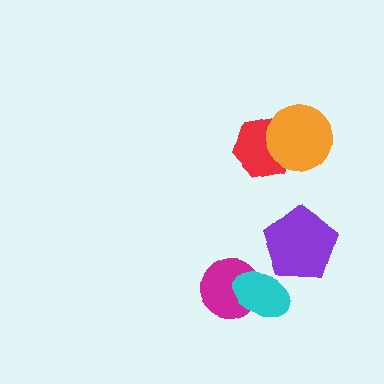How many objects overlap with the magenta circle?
1 object overlaps with the magenta circle.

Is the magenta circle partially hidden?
Yes, it is partially covered by another shape.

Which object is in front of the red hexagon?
The orange circle is in front of the red hexagon.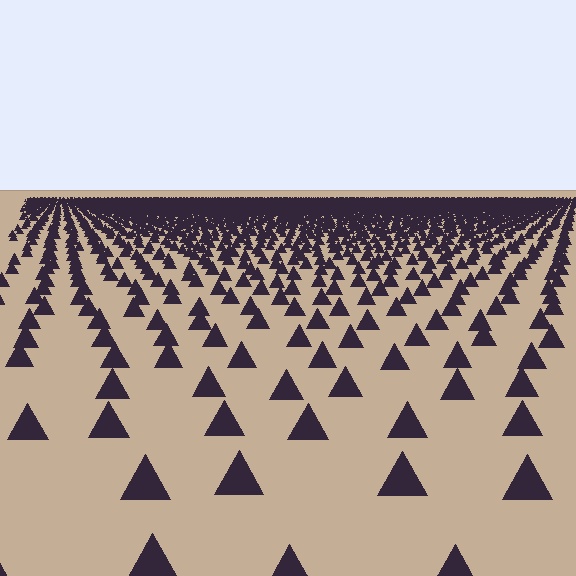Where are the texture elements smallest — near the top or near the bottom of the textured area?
Near the top.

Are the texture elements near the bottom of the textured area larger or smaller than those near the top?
Larger. Near the bottom, elements are closer to the viewer and appear at a bigger on-screen size.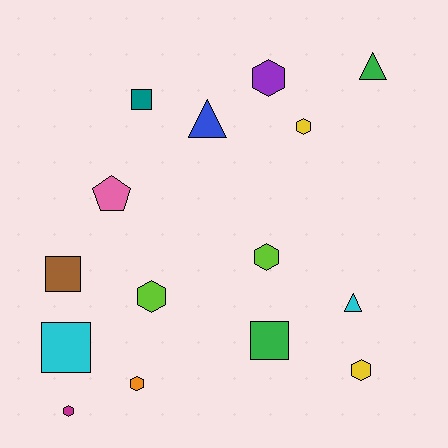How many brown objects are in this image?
There is 1 brown object.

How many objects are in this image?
There are 15 objects.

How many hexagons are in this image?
There are 7 hexagons.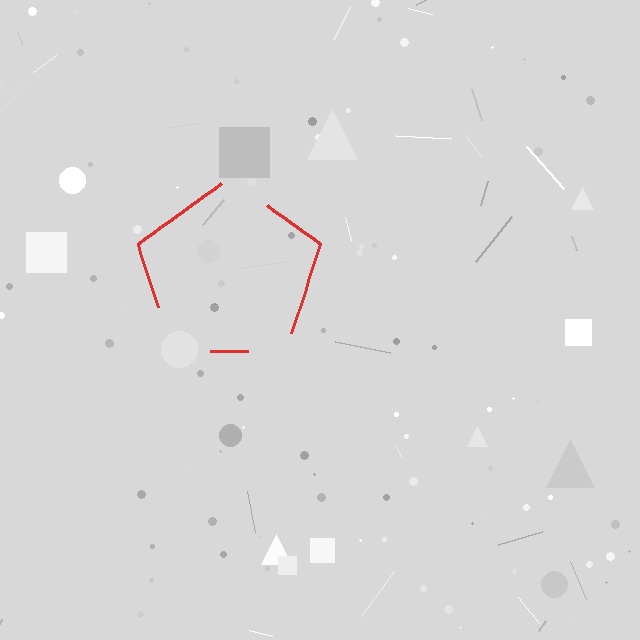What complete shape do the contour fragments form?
The contour fragments form a pentagon.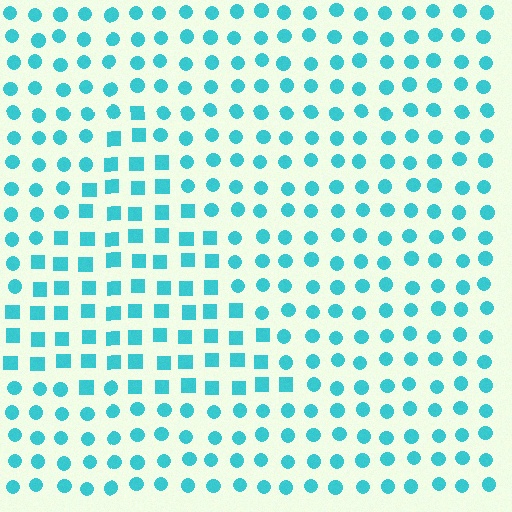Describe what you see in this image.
The image is filled with small cyan elements arranged in a uniform grid. A triangle-shaped region contains squares, while the surrounding area contains circles. The boundary is defined purely by the change in element shape.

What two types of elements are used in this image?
The image uses squares inside the triangle region and circles outside it.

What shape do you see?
I see a triangle.